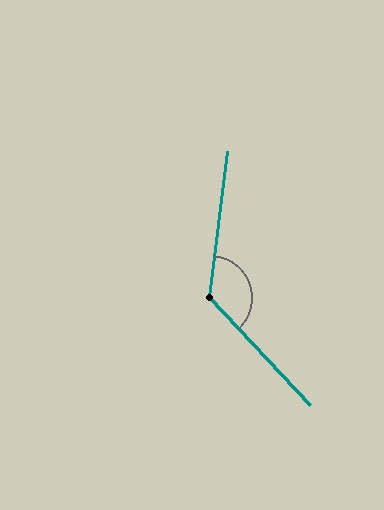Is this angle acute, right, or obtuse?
It is obtuse.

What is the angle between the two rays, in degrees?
Approximately 130 degrees.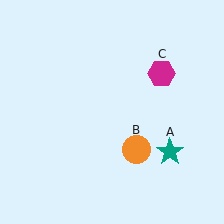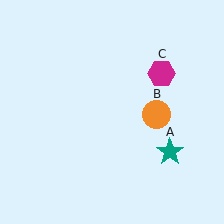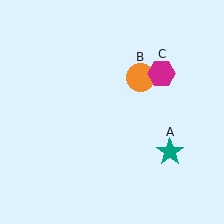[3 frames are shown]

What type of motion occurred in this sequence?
The orange circle (object B) rotated counterclockwise around the center of the scene.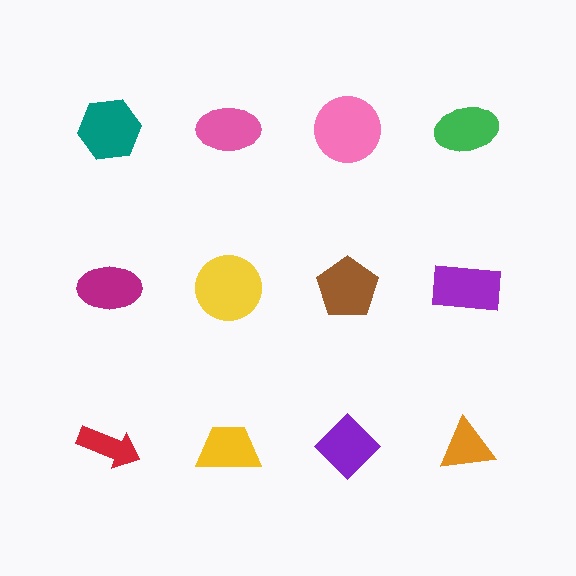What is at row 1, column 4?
A green ellipse.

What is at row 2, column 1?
A magenta ellipse.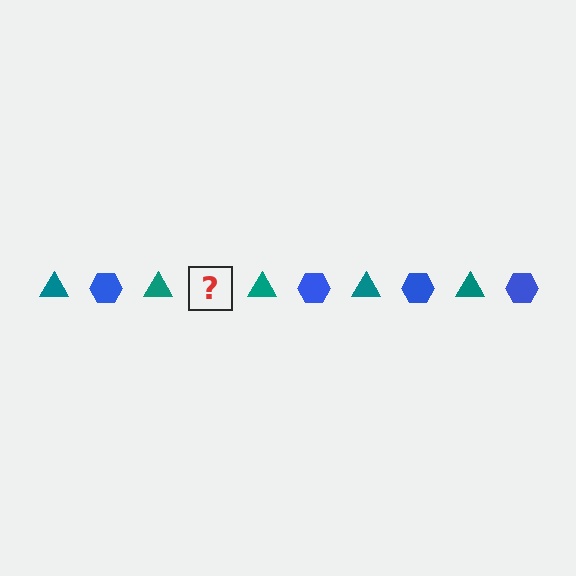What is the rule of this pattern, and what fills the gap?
The rule is that the pattern alternates between teal triangle and blue hexagon. The gap should be filled with a blue hexagon.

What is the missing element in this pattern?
The missing element is a blue hexagon.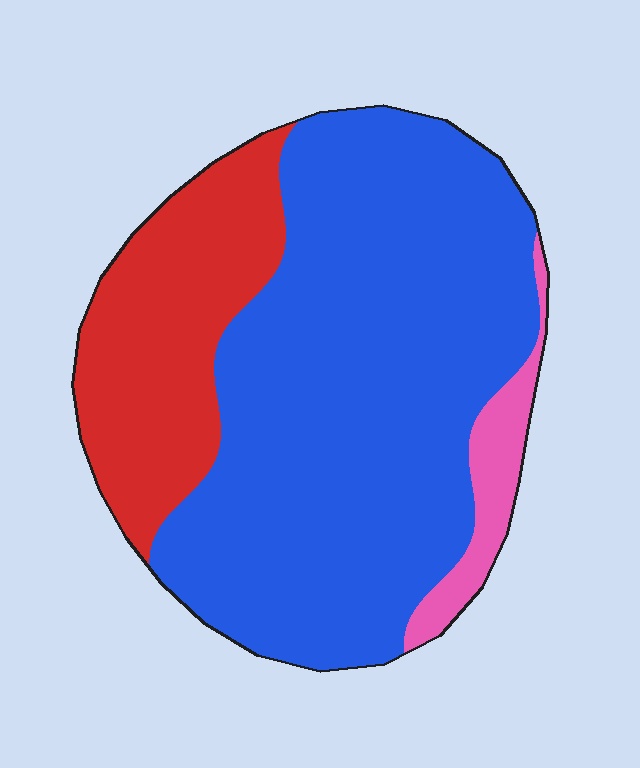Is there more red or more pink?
Red.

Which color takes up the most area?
Blue, at roughly 70%.